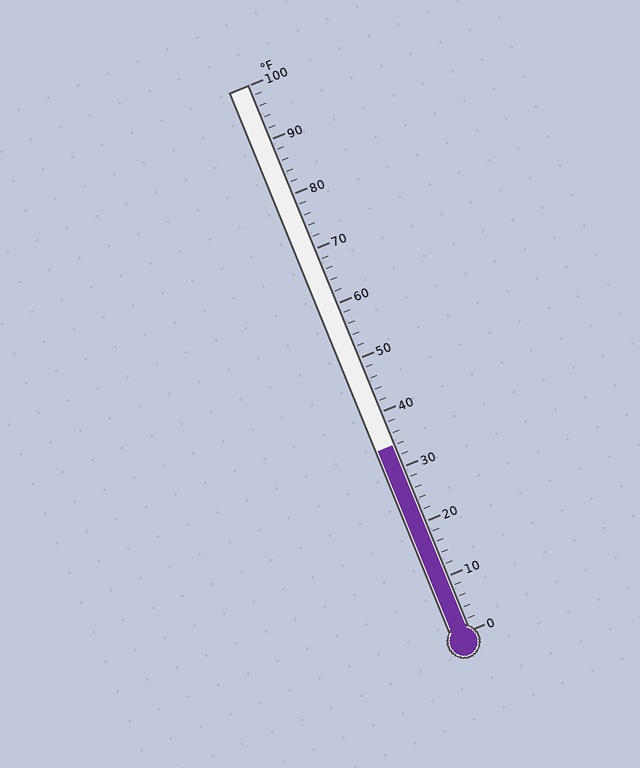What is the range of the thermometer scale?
The thermometer scale ranges from 0°F to 100°F.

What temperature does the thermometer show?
The thermometer shows approximately 34°F.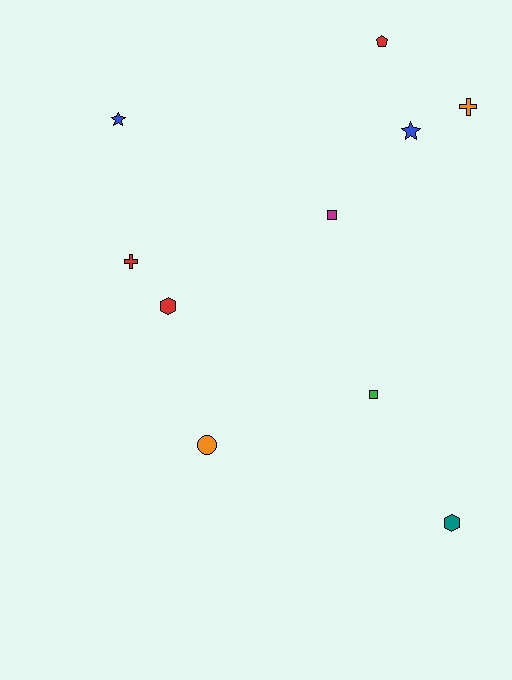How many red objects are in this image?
There are 3 red objects.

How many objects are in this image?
There are 10 objects.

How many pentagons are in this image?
There is 1 pentagon.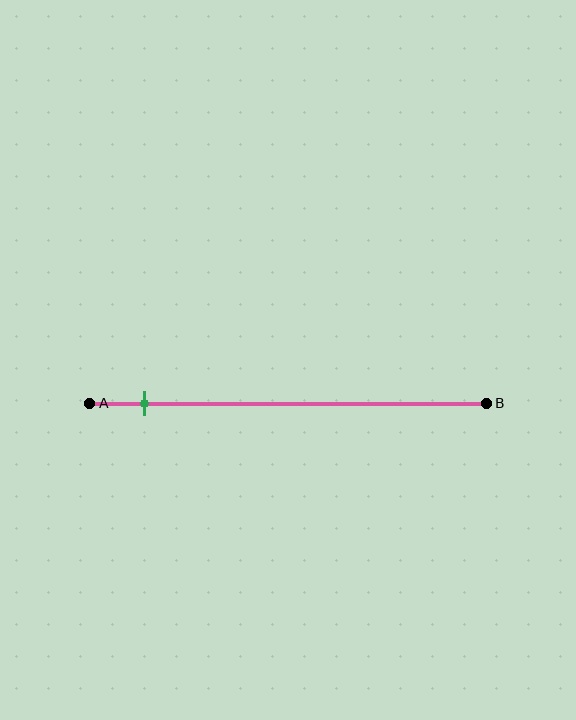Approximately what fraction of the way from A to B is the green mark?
The green mark is approximately 15% of the way from A to B.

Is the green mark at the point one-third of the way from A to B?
No, the mark is at about 15% from A, not at the 33% one-third point.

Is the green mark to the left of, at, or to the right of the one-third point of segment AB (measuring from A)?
The green mark is to the left of the one-third point of segment AB.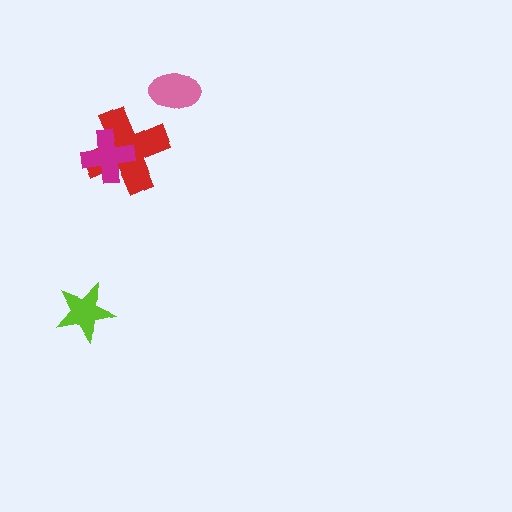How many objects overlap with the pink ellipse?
0 objects overlap with the pink ellipse.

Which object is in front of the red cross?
The magenta cross is in front of the red cross.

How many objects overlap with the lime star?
0 objects overlap with the lime star.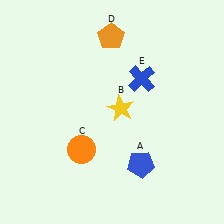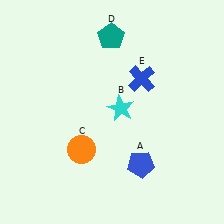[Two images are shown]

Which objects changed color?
B changed from yellow to cyan. D changed from orange to teal.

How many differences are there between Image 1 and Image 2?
There are 2 differences between the two images.